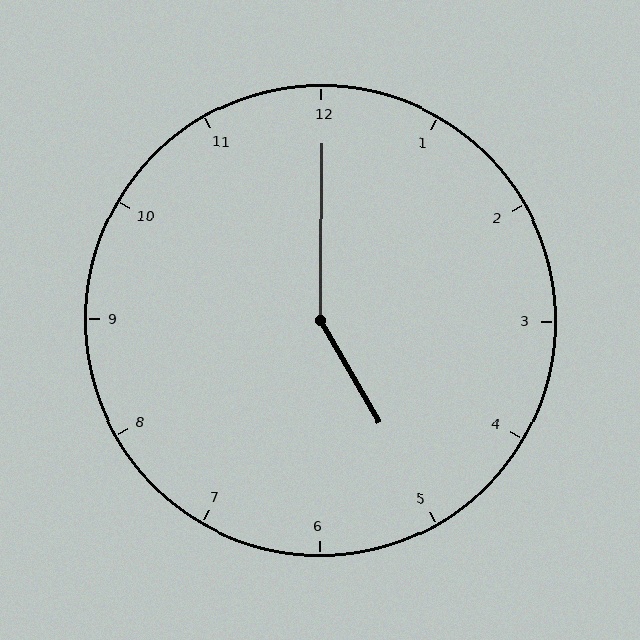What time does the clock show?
5:00.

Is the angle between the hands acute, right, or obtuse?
It is obtuse.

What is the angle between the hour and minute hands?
Approximately 150 degrees.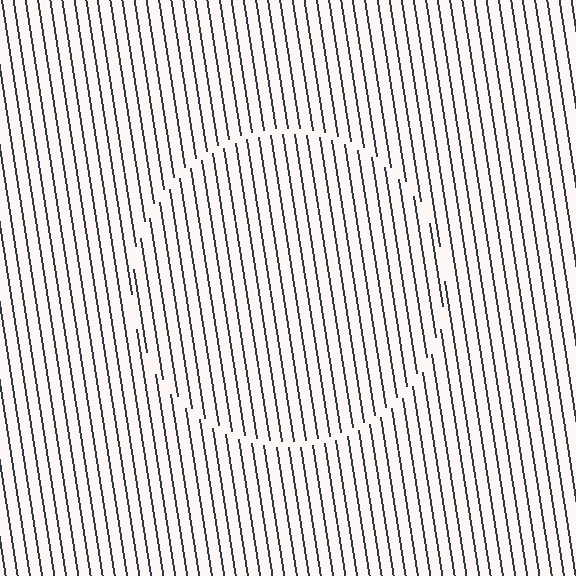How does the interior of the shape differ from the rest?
The interior of the shape contains the same grating, shifted by half a period — the contour is defined by the phase discontinuity where line-ends from the inner and outer gratings abut.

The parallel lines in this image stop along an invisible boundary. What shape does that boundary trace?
An illusory circle. The interior of the shape contains the same grating, shifted by half a period — the contour is defined by the phase discontinuity where line-ends from the inner and outer gratings abut.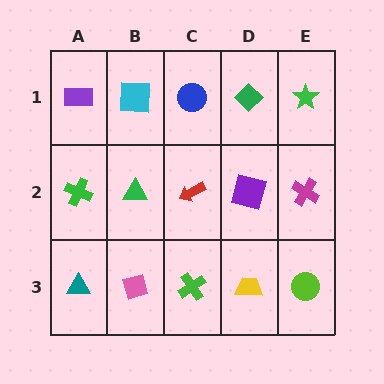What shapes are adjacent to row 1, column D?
A purple square (row 2, column D), a blue circle (row 1, column C), a green star (row 1, column E).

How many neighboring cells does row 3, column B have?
3.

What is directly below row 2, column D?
A yellow trapezoid.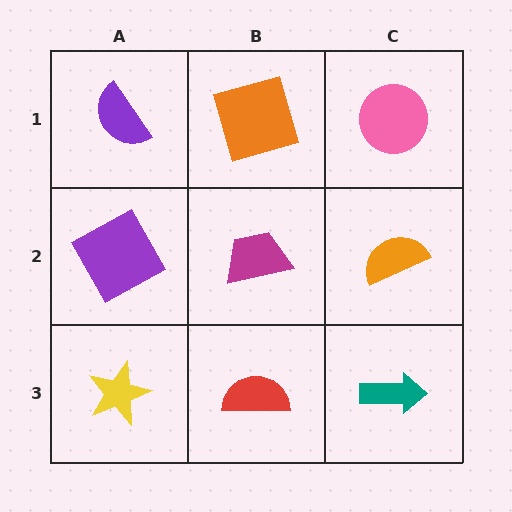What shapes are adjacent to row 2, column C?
A pink circle (row 1, column C), a teal arrow (row 3, column C), a magenta trapezoid (row 2, column B).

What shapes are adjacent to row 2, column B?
An orange square (row 1, column B), a red semicircle (row 3, column B), a purple square (row 2, column A), an orange semicircle (row 2, column C).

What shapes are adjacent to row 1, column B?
A magenta trapezoid (row 2, column B), a purple semicircle (row 1, column A), a pink circle (row 1, column C).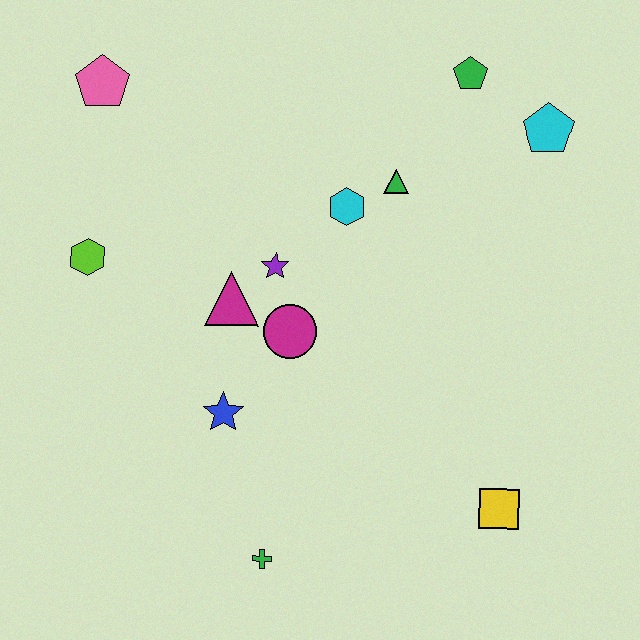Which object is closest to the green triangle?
The cyan hexagon is closest to the green triangle.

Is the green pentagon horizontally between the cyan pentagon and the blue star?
Yes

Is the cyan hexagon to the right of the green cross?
Yes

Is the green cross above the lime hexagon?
No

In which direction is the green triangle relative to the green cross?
The green triangle is above the green cross.